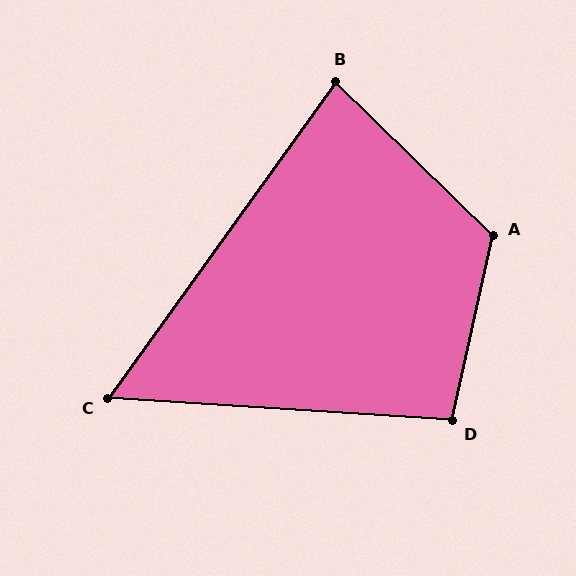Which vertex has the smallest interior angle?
C, at approximately 58 degrees.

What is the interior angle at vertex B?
Approximately 82 degrees (acute).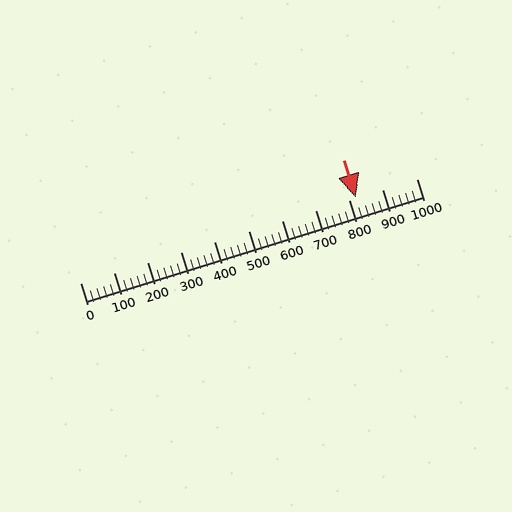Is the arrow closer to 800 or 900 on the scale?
The arrow is closer to 800.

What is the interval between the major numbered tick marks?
The major tick marks are spaced 100 units apart.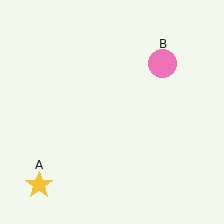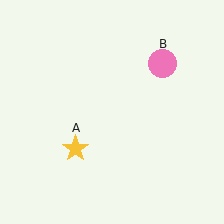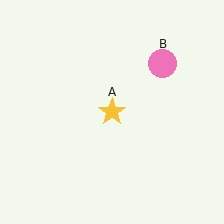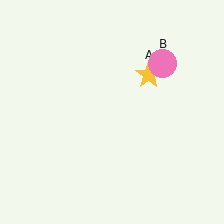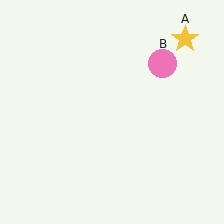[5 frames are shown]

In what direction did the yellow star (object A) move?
The yellow star (object A) moved up and to the right.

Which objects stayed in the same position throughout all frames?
Pink circle (object B) remained stationary.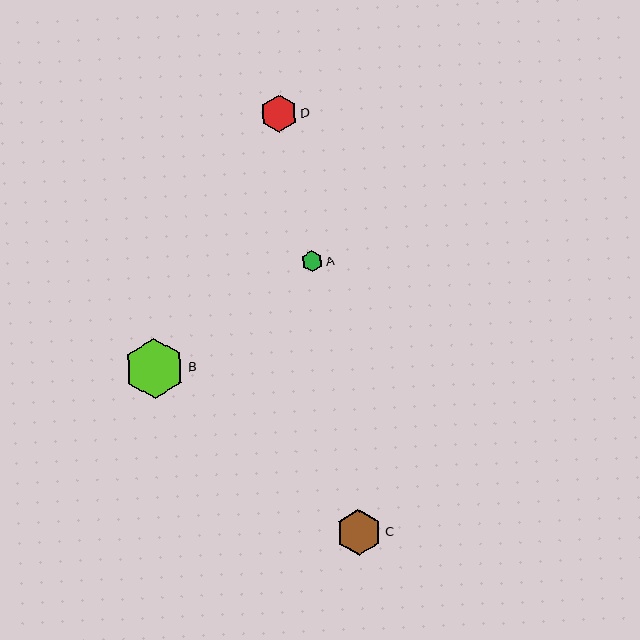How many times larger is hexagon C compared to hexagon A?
Hexagon C is approximately 2.2 times the size of hexagon A.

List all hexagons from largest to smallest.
From largest to smallest: B, C, D, A.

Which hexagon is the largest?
Hexagon B is the largest with a size of approximately 60 pixels.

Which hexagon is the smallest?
Hexagon A is the smallest with a size of approximately 21 pixels.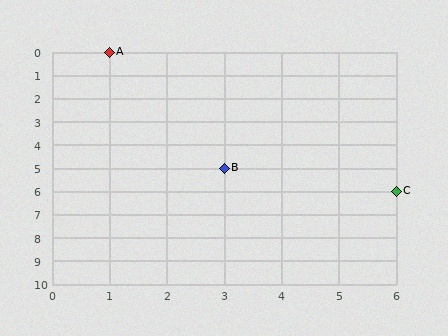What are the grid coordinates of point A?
Point A is at grid coordinates (1, 0).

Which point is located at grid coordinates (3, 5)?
Point B is at (3, 5).